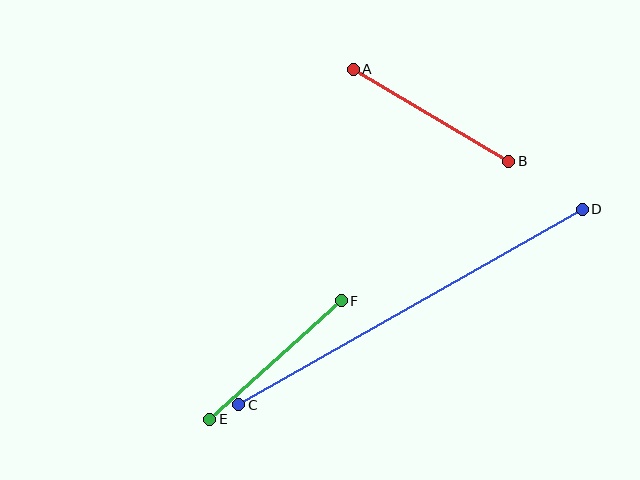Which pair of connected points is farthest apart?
Points C and D are farthest apart.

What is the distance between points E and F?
The distance is approximately 177 pixels.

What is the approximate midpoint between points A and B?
The midpoint is at approximately (431, 115) pixels.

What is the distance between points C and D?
The distance is approximately 395 pixels.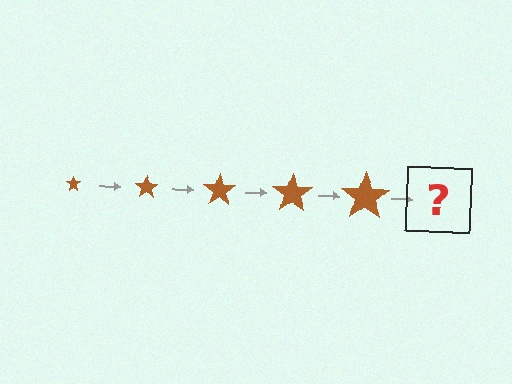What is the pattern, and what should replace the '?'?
The pattern is that the star gets progressively larger each step. The '?' should be a brown star, larger than the previous one.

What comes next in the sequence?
The next element should be a brown star, larger than the previous one.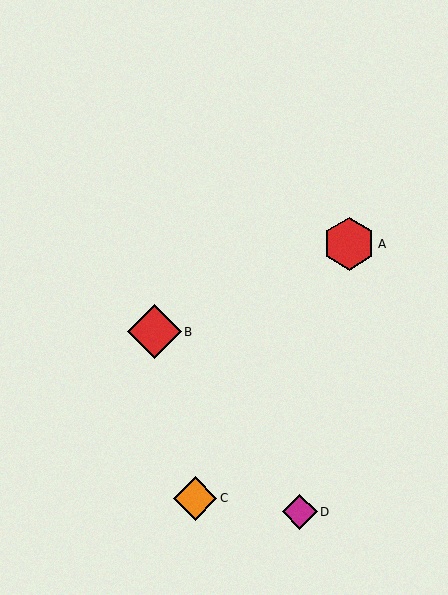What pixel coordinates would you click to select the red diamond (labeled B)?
Click at (154, 332) to select the red diamond B.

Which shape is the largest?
The red diamond (labeled B) is the largest.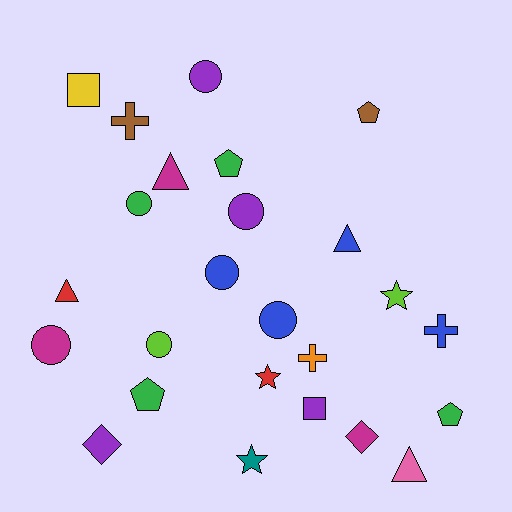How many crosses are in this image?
There are 3 crosses.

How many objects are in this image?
There are 25 objects.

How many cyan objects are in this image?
There are no cyan objects.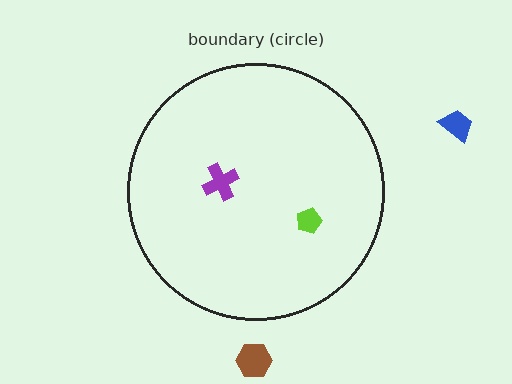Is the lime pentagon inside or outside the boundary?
Inside.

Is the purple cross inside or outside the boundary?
Inside.